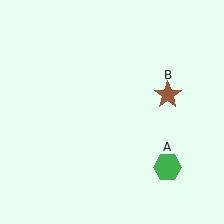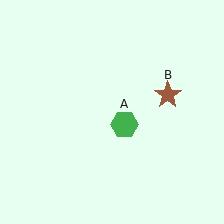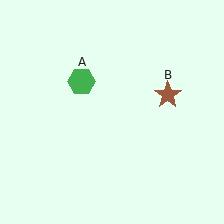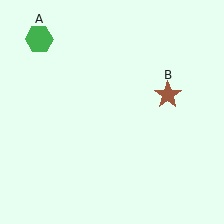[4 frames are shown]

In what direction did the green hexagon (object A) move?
The green hexagon (object A) moved up and to the left.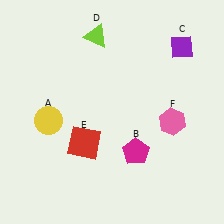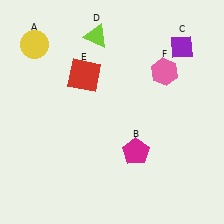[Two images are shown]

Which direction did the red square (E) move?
The red square (E) moved up.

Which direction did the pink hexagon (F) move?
The pink hexagon (F) moved up.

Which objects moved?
The objects that moved are: the yellow circle (A), the red square (E), the pink hexagon (F).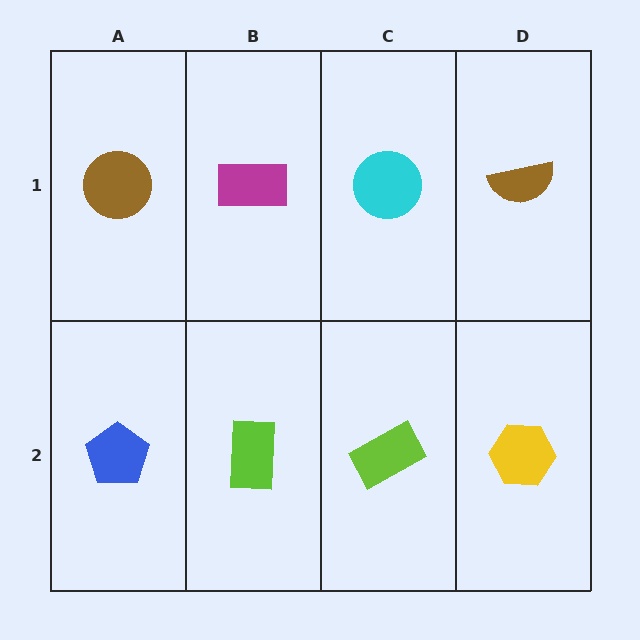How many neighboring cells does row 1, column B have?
3.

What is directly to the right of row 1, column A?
A magenta rectangle.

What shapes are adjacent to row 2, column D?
A brown semicircle (row 1, column D), a lime rectangle (row 2, column C).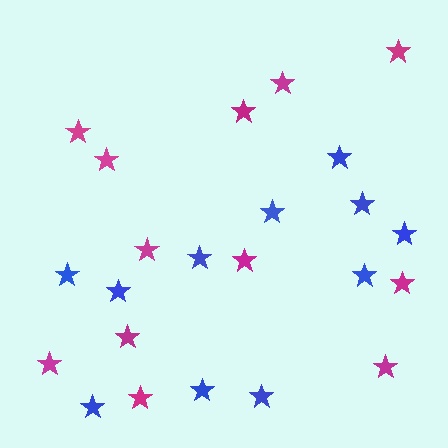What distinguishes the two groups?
There are 2 groups: one group of blue stars (11) and one group of magenta stars (12).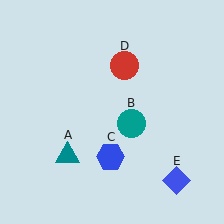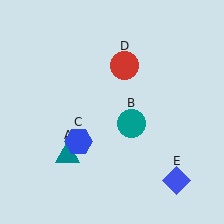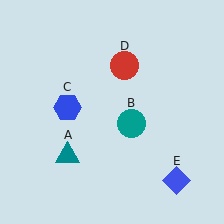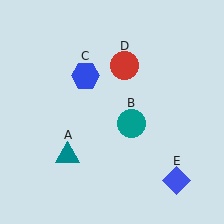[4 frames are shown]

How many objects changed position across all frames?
1 object changed position: blue hexagon (object C).